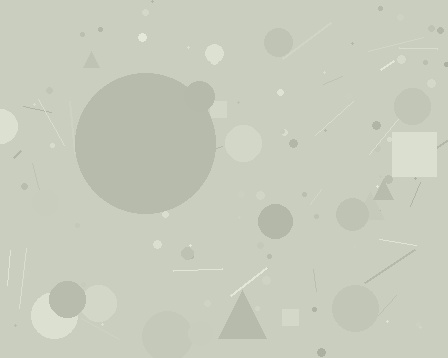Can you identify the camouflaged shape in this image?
The camouflaged shape is a circle.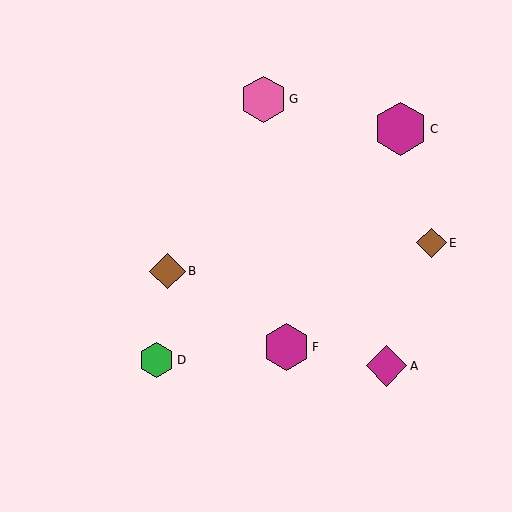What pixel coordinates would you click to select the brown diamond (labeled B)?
Click at (168, 271) to select the brown diamond B.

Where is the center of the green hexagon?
The center of the green hexagon is at (157, 360).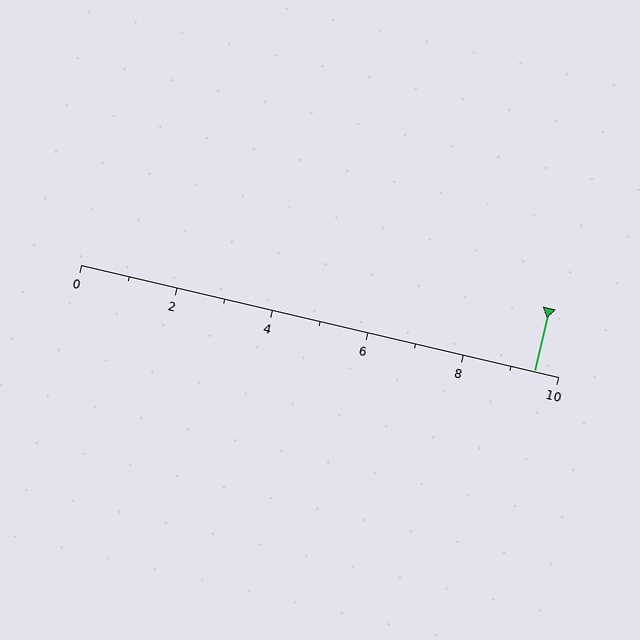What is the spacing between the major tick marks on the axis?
The major ticks are spaced 2 apart.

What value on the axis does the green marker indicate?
The marker indicates approximately 9.5.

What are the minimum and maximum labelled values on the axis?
The axis runs from 0 to 10.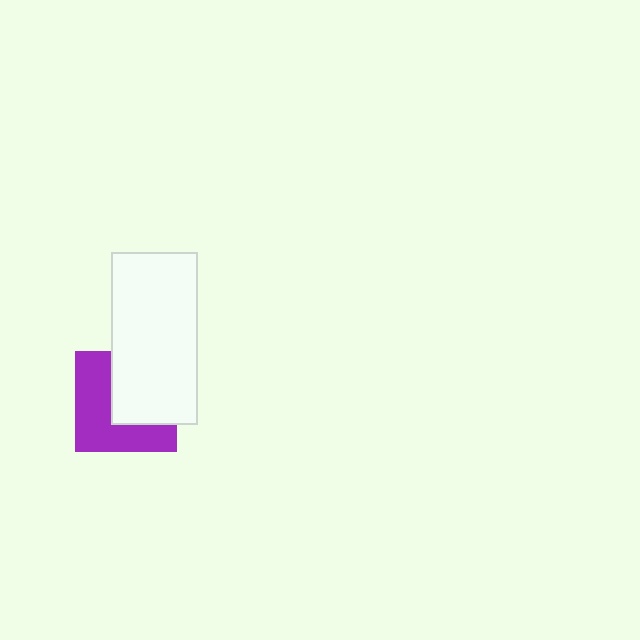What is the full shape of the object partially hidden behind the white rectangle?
The partially hidden object is a purple square.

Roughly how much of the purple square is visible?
About half of it is visible (roughly 52%).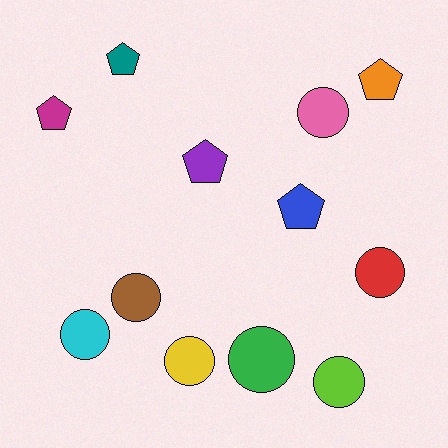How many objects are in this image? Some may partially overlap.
There are 12 objects.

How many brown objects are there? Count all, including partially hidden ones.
There is 1 brown object.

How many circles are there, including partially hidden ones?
There are 7 circles.